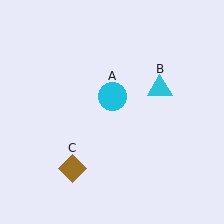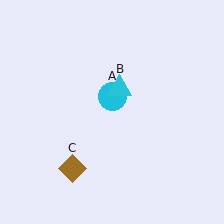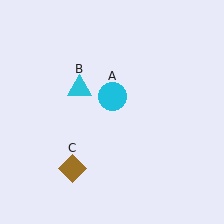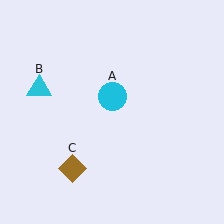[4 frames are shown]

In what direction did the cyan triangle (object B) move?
The cyan triangle (object B) moved left.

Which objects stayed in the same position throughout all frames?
Cyan circle (object A) and brown diamond (object C) remained stationary.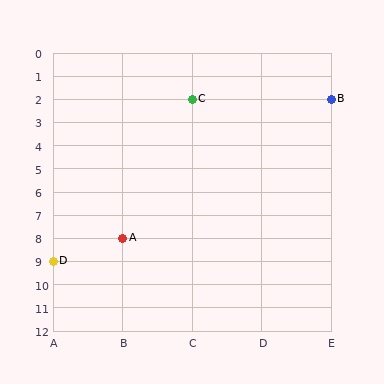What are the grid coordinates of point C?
Point C is at grid coordinates (C, 2).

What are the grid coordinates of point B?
Point B is at grid coordinates (E, 2).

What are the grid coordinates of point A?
Point A is at grid coordinates (B, 8).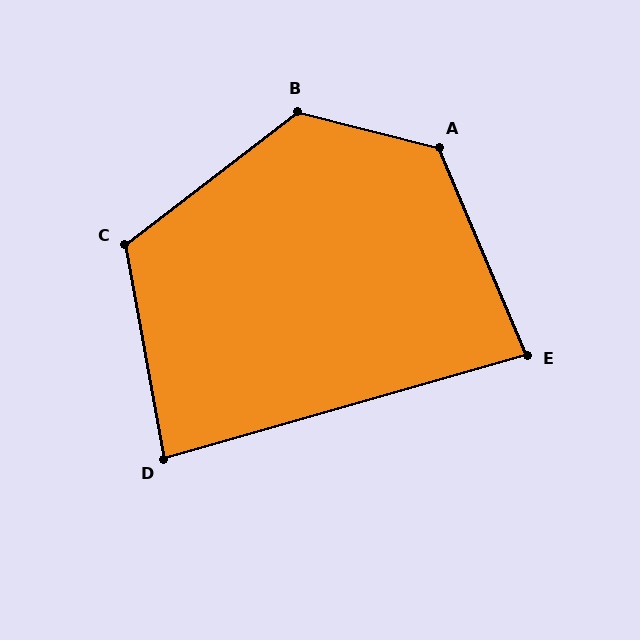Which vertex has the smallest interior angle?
E, at approximately 83 degrees.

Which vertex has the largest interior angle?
B, at approximately 128 degrees.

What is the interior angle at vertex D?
Approximately 84 degrees (acute).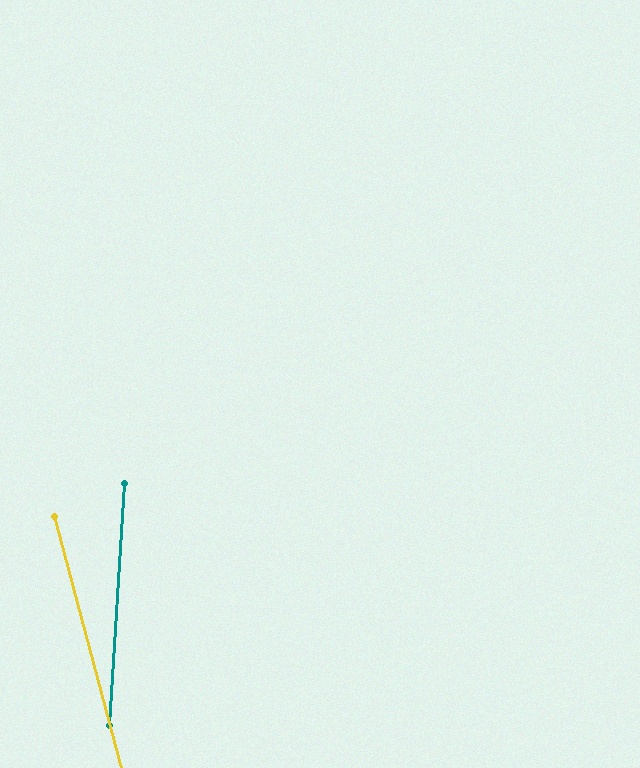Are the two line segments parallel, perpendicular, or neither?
Neither parallel nor perpendicular — they differ by about 18°.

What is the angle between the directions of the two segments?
Approximately 18 degrees.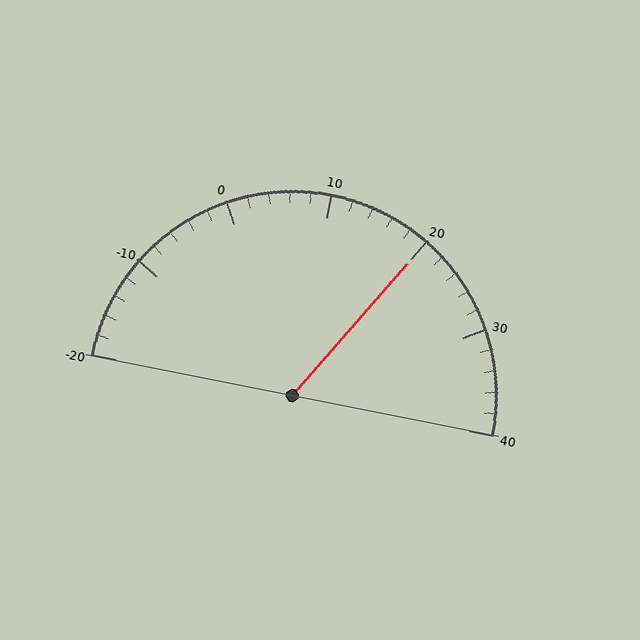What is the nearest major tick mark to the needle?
The nearest major tick mark is 20.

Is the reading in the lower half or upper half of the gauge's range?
The reading is in the upper half of the range (-20 to 40).